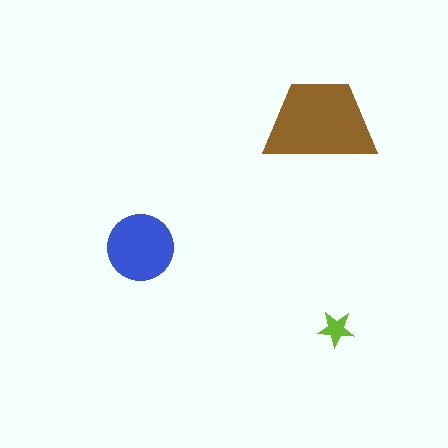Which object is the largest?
The brown trapezoid.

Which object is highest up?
The brown trapezoid is topmost.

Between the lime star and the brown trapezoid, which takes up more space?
The brown trapezoid.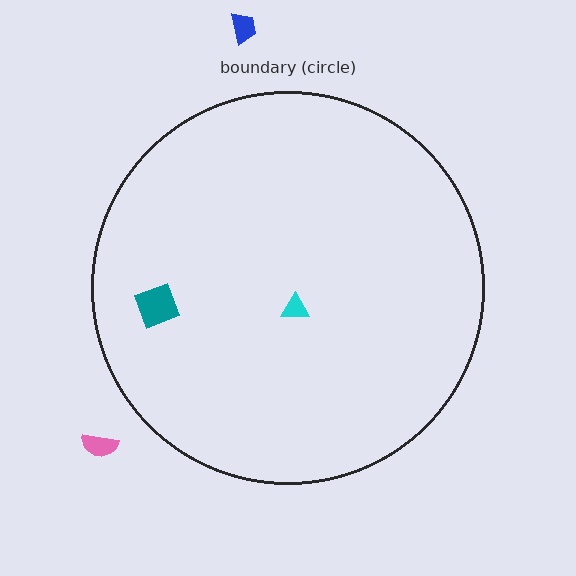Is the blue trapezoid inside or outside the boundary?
Outside.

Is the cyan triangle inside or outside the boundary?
Inside.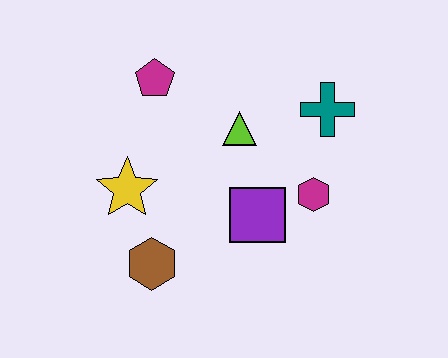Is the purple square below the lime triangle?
Yes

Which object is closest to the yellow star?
The brown hexagon is closest to the yellow star.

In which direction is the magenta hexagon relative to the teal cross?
The magenta hexagon is below the teal cross.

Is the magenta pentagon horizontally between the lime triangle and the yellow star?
Yes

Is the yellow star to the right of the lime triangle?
No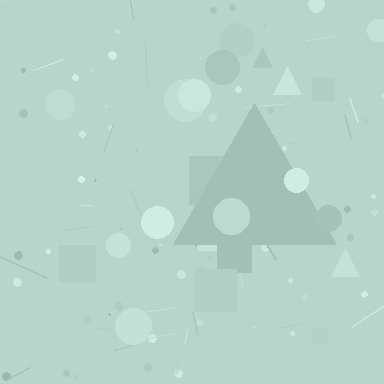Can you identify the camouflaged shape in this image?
The camouflaged shape is a triangle.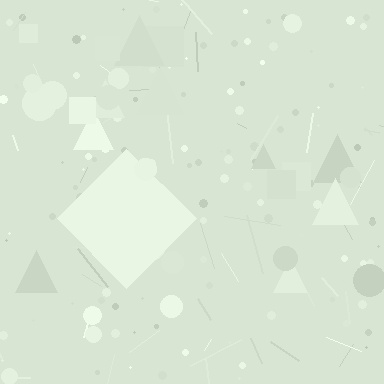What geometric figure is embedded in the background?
A diamond is embedded in the background.